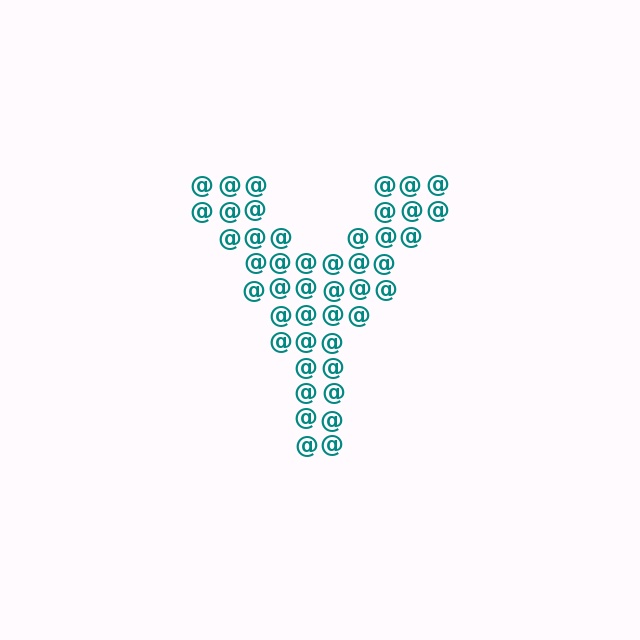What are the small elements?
The small elements are at signs.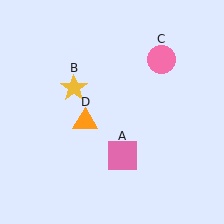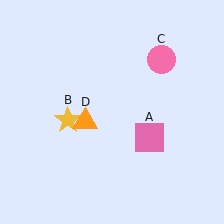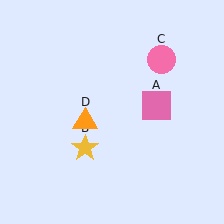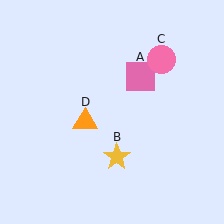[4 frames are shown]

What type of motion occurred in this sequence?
The pink square (object A), yellow star (object B) rotated counterclockwise around the center of the scene.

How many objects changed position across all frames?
2 objects changed position: pink square (object A), yellow star (object B).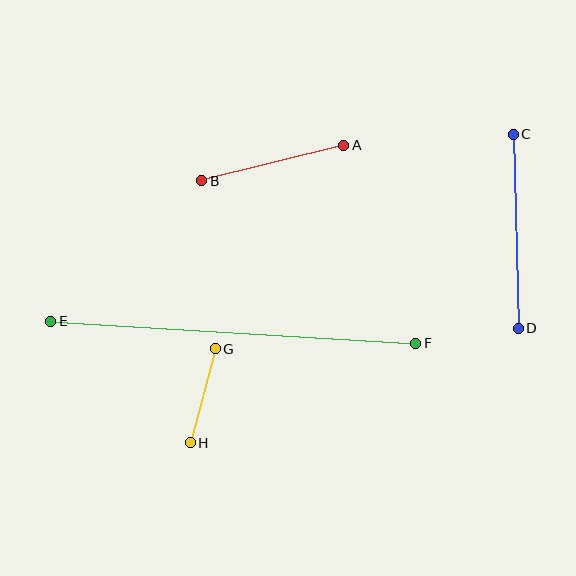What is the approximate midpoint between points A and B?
The midpoint is at approximately (273, 163) pixels.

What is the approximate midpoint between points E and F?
The midpoint is at approximately (233, 332) pixels.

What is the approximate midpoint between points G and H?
The midpoint is at approximately (203, 396) pixels.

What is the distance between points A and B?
The distance is approximately 146 pixels.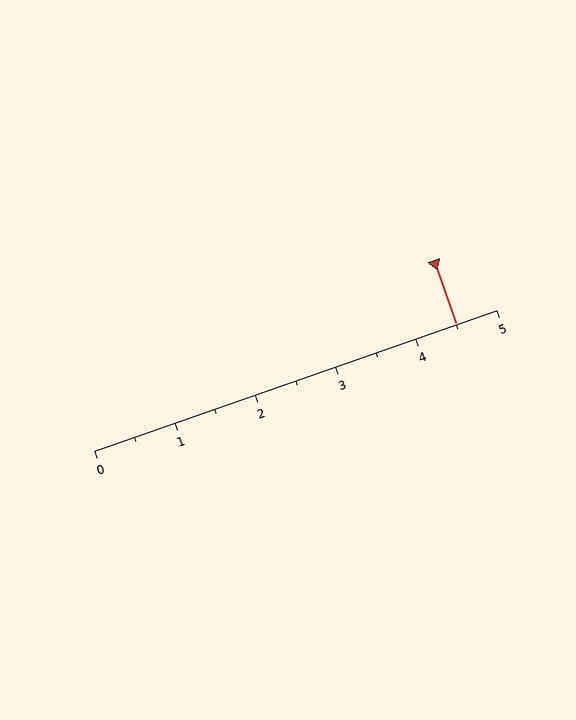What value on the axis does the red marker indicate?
The marker indicates approximately 4.5.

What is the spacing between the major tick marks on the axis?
The major ticks are spaced 1 apart.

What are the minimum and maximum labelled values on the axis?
The axis runs from 0 to 5.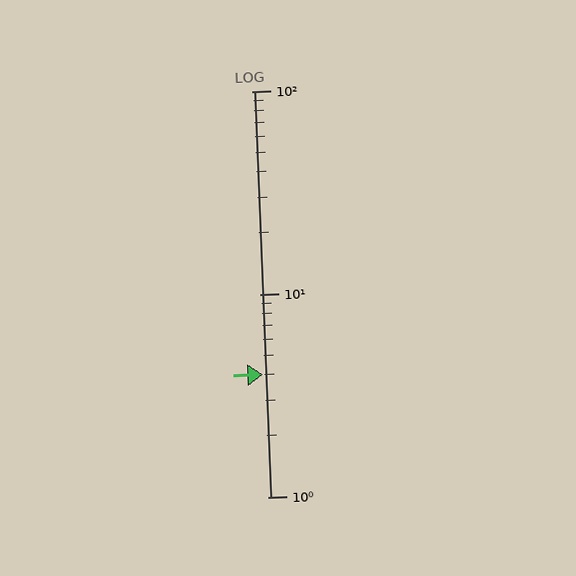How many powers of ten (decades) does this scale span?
The scale spans 2 decades, from 1 to 100.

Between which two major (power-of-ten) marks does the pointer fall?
The pointer is between 1 and 10.